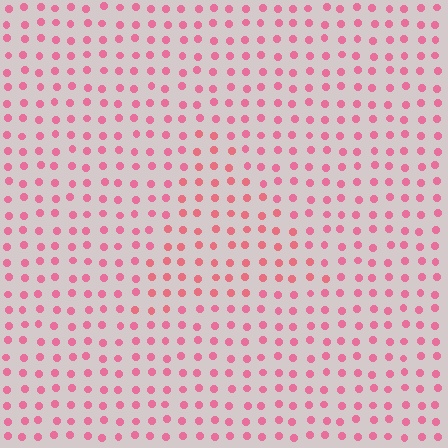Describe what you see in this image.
The image is filled with small pink elements in a uniform arrangement. A triangle-shaped region is visible where the elements are tinted to a slightly different hue, forming a subtle color boundary.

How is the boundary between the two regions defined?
The boundary is defined purely by a slight shift in hue (about 15 degrees). Spacing, size, and orientation are identical on both sides.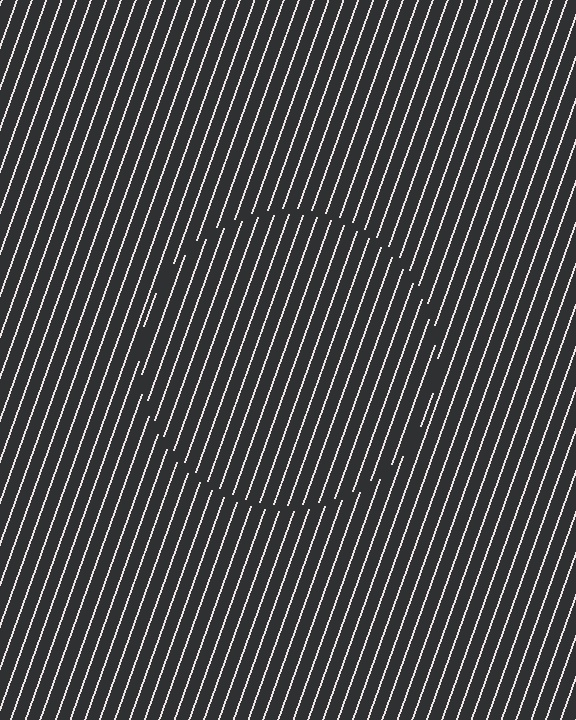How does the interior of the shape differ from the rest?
The interior of the shape contains the same grating, shifted by half a period — the contour is defined by the phase discontinuity where line-ends from the inner and outer gratings abut.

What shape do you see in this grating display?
An illusory circle. The interior of the shape contains the same grating, shifted by half a period — the contour is defined by the phase discontinuity where line-ends from the inner and outer gratings abut.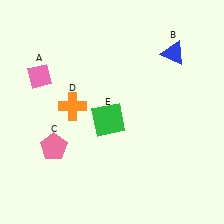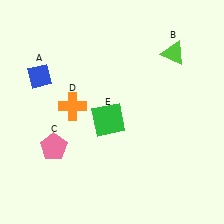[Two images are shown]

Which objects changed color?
A changed from pink to blue. B changed from blue to lime.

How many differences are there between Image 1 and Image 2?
There are 2 differences between the two images.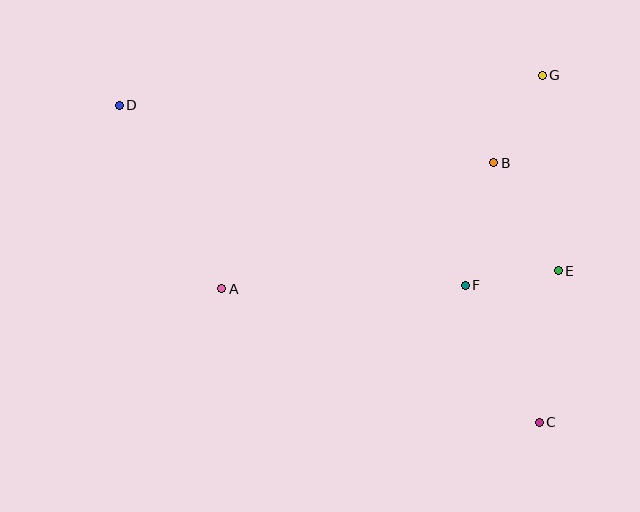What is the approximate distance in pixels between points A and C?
The distance between A and C is approximately 344 pixels.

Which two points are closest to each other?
Points E and F are closest to each other.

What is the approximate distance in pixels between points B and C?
The distance between B and C is approximately 264 pixels.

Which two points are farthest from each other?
Points C and D are farthest from each other.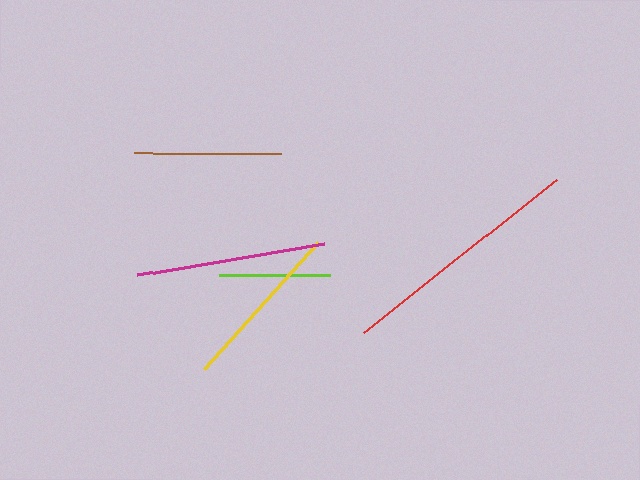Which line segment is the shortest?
The lime line is the shortest at approximately 112 pixels.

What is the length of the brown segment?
The brown segment is approximately 147 pixels long.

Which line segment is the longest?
The red line is the longest at approximately 247 pixels.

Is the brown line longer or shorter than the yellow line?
The yellow line is longer than the brown line.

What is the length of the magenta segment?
The magenta segment is approximately 190 pixels long.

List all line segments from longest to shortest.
From longest to shortest: red, magenta, yellow, brown, lime.